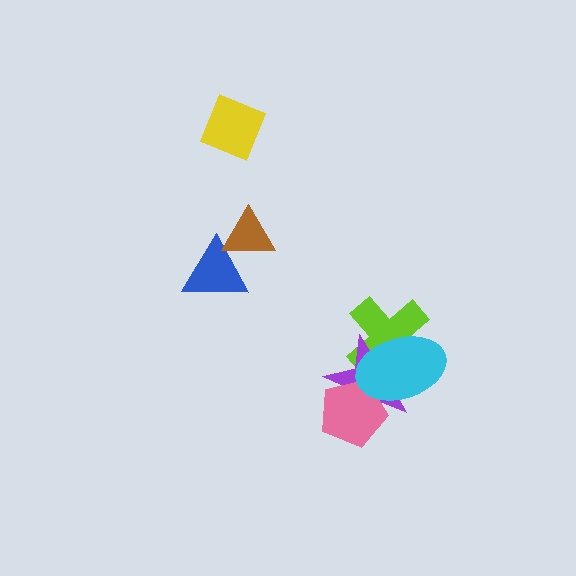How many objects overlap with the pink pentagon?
2 objects overlap with the pink pentagon.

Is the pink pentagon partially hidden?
Yes, it is partially covered by another shape.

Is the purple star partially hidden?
Yes, it is partially covered by another shape.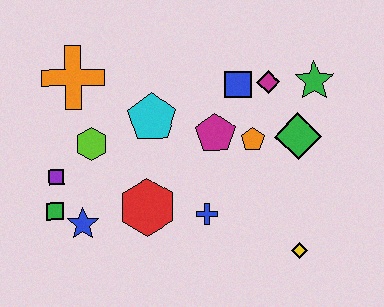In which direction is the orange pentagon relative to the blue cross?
The orange pentagon is above the blue cross.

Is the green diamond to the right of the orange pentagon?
Yes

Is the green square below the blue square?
Yes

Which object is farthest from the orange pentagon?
The green square is farthest from the orange pentagon.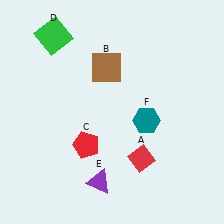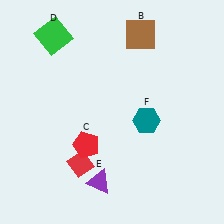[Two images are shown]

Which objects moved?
The objects that moved are: the red diamond (A), the brown square (B).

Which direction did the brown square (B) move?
The brown square (B) moved right.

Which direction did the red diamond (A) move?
The red diamond (A) moved left.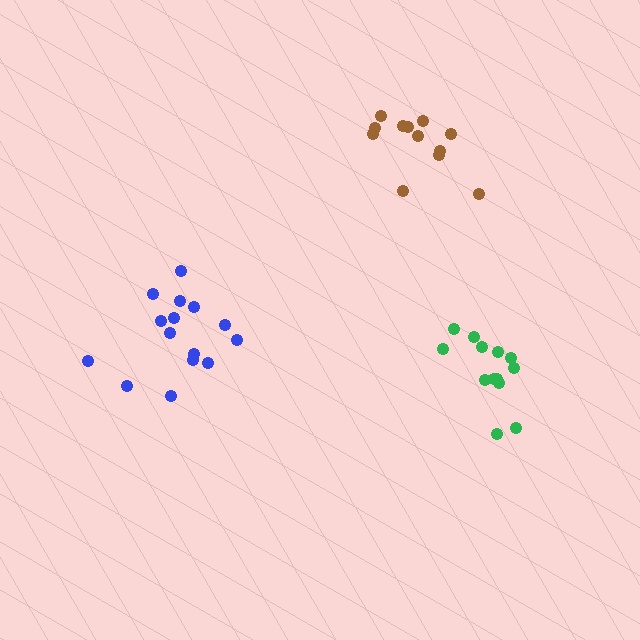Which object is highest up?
The brown cluster is topmost.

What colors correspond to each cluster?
The clusters are colored: blue, brown, green.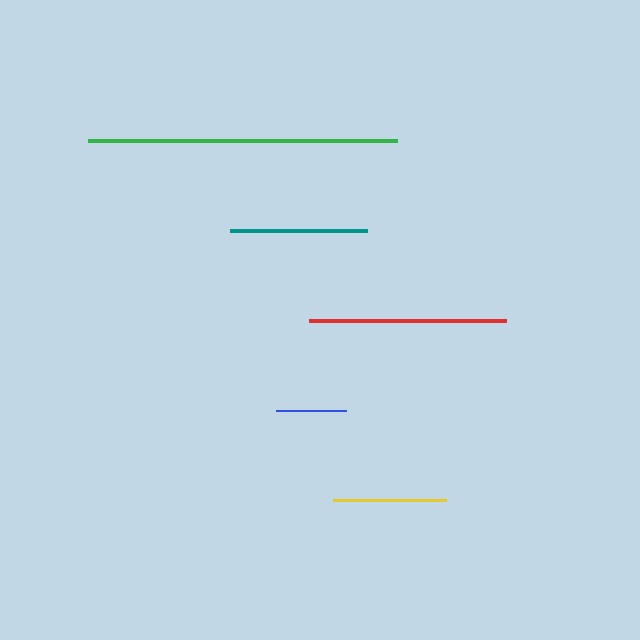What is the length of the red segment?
The red segment is approximately 197 pixels long.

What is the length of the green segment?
The green segment is approximately 309 pixels long.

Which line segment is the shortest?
The blue line is the shortest at approximately 70 pixels.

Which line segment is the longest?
The green line is the longest at approximately 309 pixels.